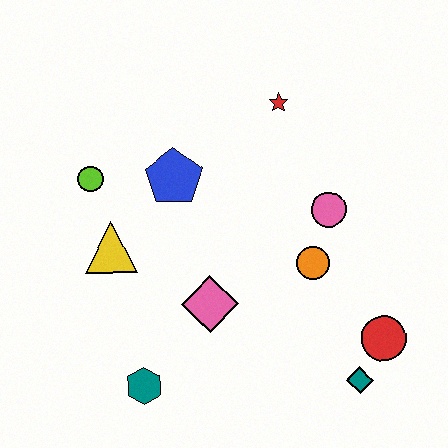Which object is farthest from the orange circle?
The lime circle is farthest from the orange circle.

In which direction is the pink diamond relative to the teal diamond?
The pink diamond is to the left of the teal diamond.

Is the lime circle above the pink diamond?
Yes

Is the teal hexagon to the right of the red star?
No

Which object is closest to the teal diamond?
The red circle is closest to the teal diamond.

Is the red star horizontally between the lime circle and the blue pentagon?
No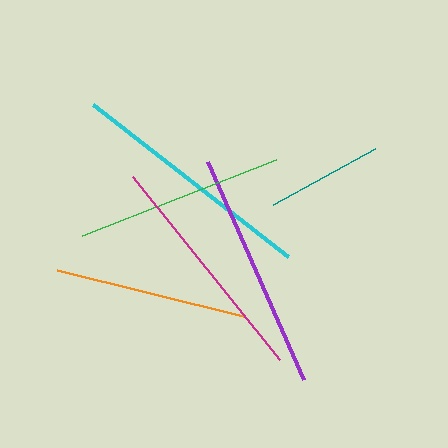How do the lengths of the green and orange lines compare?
The green and orange lines are approximately the same length.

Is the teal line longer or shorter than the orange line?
The orange line is longer than the teal line.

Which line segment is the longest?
The cyan line is the longest at approximately 248 pixels.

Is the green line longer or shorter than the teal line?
The green line is longer than the teal line.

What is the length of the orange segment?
The orange segment is approximately 192 pixels long.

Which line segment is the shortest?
The teal line is the shortest at approximately 117 pixels.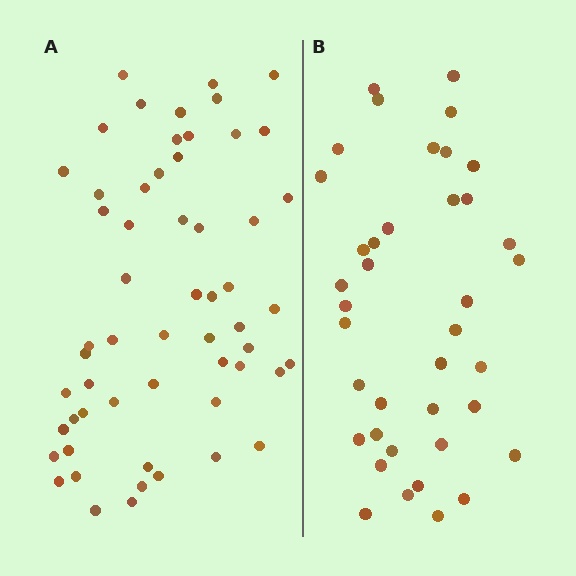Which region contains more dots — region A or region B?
Region A (the left region) has more dots.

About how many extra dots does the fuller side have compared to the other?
Region A has approximately 20 more dots than region B.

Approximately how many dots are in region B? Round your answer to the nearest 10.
About 40 dots. (The exact count is 39, which rounds to 40.)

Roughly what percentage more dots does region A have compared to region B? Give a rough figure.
About 45% more.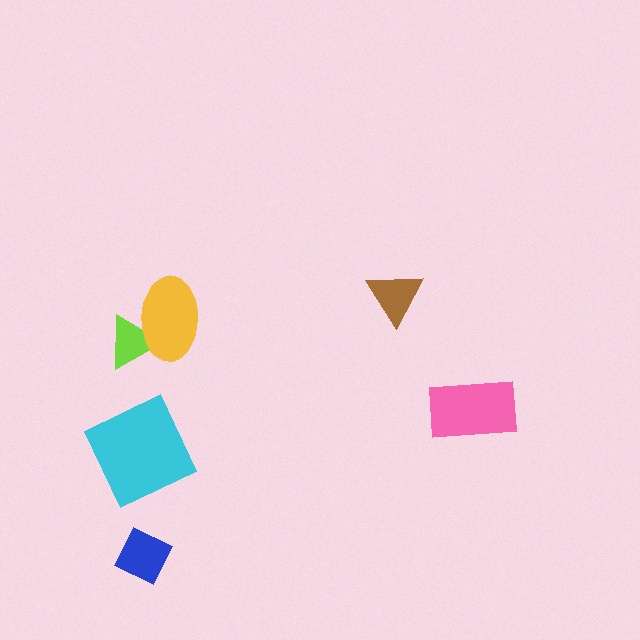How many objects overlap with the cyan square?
0 objects overlap with the cyan square.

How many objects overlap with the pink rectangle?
0 objects overlap with the pink rectangle.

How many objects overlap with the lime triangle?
1 object overlaps with the lime triangle.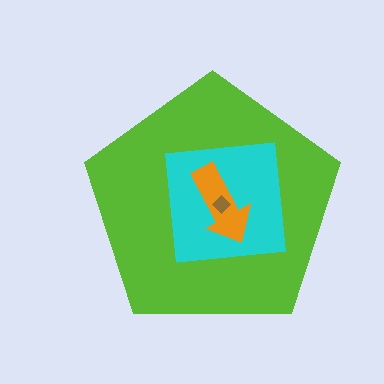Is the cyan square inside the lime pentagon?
Yes.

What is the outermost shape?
The lime pentagon.